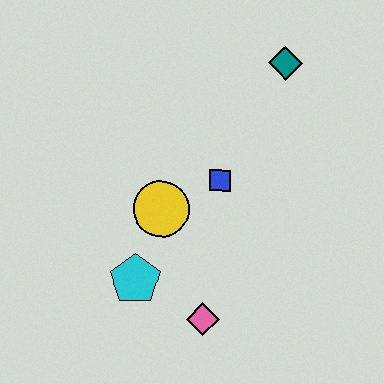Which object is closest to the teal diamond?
The blue square is closest to the teal diamond.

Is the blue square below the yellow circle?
No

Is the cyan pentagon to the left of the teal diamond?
Yes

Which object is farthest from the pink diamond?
The teal diamond is farthest from the pink diamond.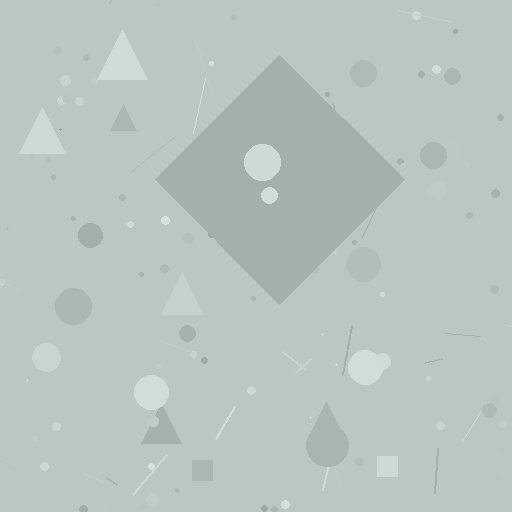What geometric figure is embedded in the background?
A diamond is embedded in the background.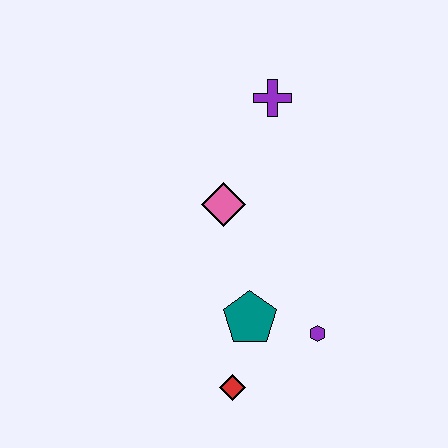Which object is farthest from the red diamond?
The purple cross is farthest from the red diamond.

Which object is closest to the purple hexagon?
The teal pentagon is closest to the purple hexagon.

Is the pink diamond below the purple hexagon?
No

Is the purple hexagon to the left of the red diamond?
No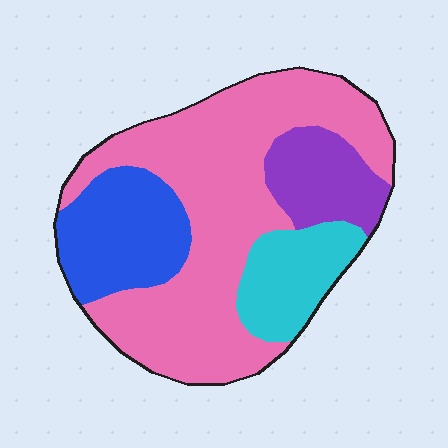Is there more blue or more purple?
Blue.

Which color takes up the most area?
Pink, at roughly 55%.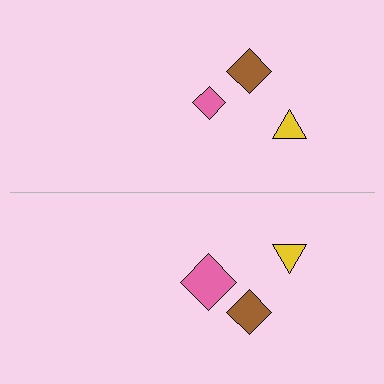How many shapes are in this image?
There are 6 shapes in this image.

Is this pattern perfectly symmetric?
No, the pattern is not perfectly symmetric. The pink diamond on the bottom side has a different size than its mirror counterpart.